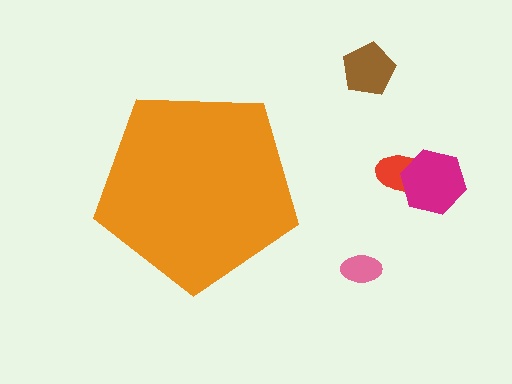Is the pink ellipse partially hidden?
No, the pink ellipse is fully visible.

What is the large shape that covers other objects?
An orange pentagon.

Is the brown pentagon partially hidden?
No, the brown pentagon is fully visible.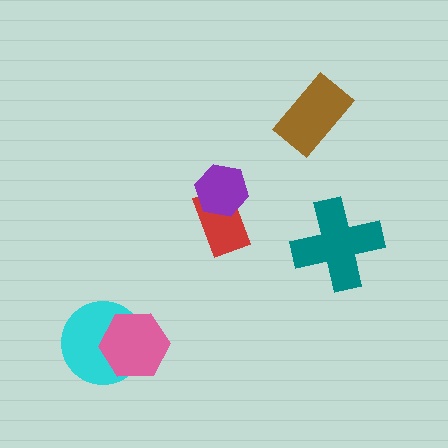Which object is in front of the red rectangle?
The purple hexagon is in front of the red rectangle.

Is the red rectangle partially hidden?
Yes, it is partially covered by another shape.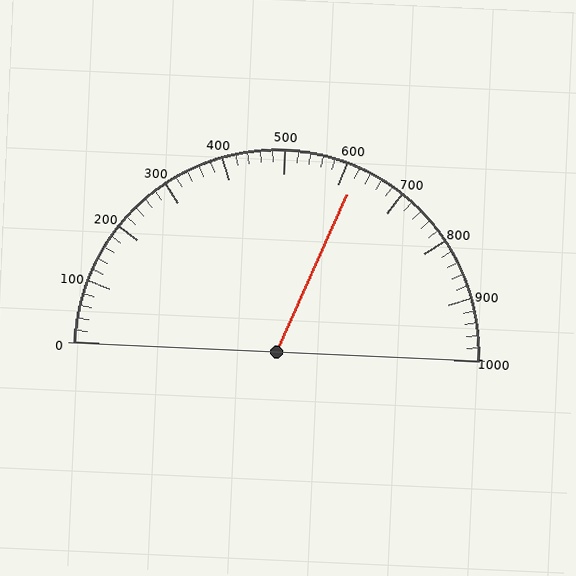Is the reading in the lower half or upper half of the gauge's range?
The reading is in the upper half of the range (0 to 1000).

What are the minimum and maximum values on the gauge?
The gauge ranges from 0 to 1000.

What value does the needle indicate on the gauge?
The needle indicates approximately 620.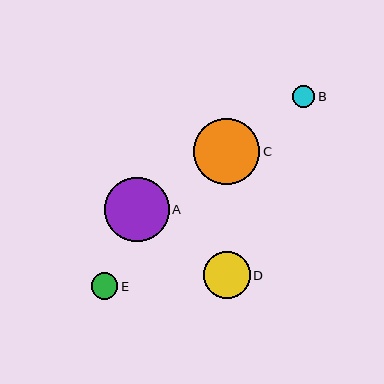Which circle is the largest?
Circle C is the largest with a size of approximately 66 pixels.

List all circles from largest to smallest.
From largest to smallest: C, A, D, E, B.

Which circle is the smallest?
Circle B is the smallest with a size of approximately 22 pixels.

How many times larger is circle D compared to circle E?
Circle D is approximately 1.7 times the size of circle E.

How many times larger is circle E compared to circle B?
Circle E is approximately 1.2 times the size of circle B.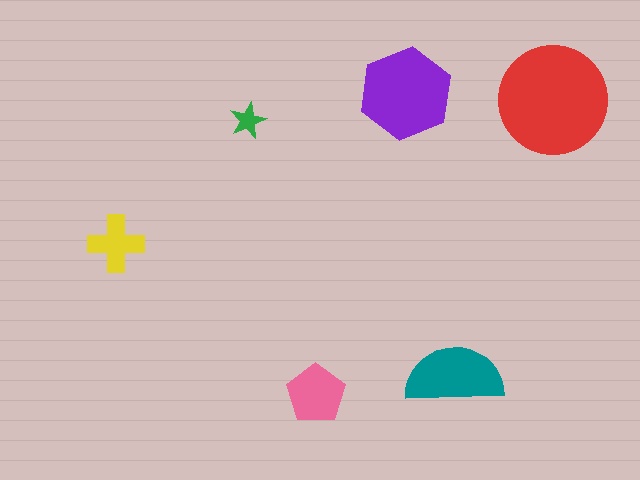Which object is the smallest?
The green star.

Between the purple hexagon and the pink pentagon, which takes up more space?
The purple hexagon.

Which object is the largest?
The red circle.